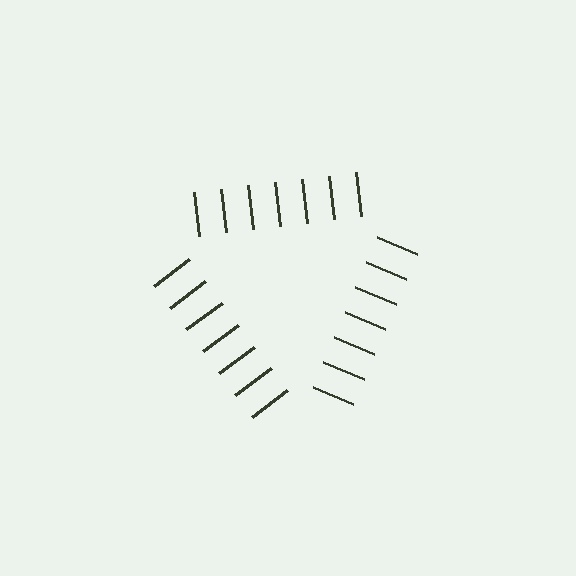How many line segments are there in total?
21 — 7 along each of the 3 edges.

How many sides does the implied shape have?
3 sides — the line-ends trace a triangle.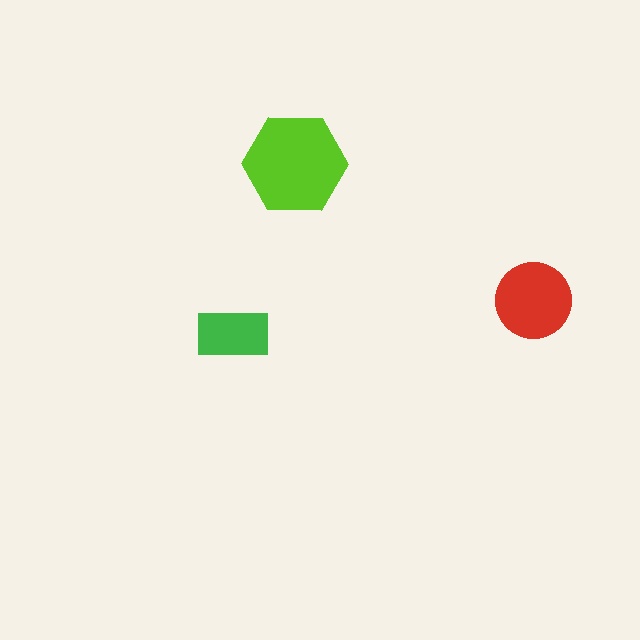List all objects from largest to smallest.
The lime hexagon, the red circle, the green rectangle.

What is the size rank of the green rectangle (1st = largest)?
3rd.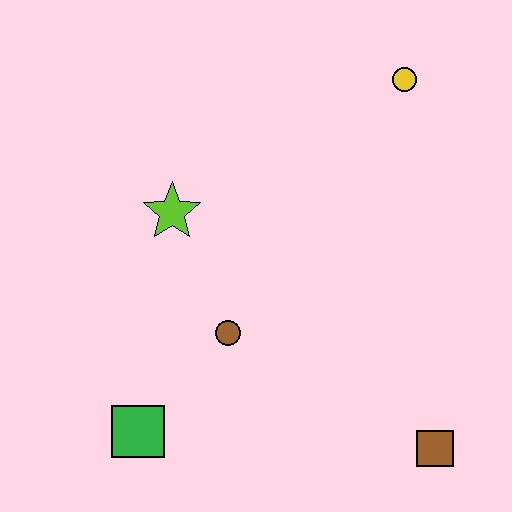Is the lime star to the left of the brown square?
Yes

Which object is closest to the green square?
The brown circle is closest to the green square.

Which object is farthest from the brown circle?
The yellow circle is farthest from the brown circle.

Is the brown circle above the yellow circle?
No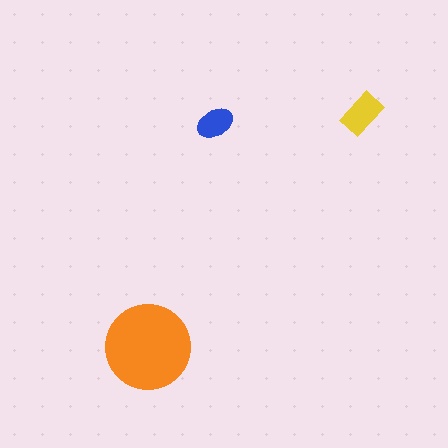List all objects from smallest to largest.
The blue ellipse, the yellow rectangle, the orange circle.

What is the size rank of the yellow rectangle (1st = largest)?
2nd.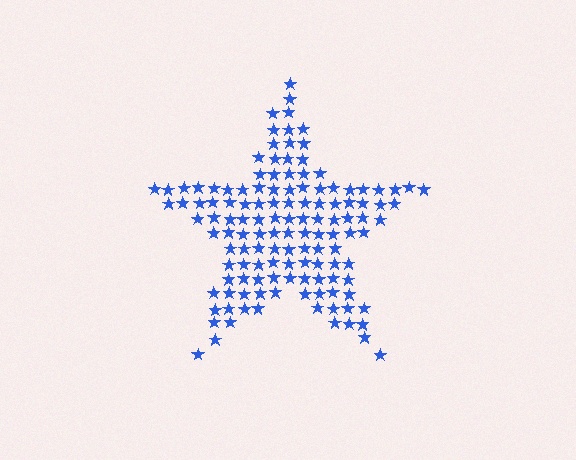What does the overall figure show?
The overall figure shows a star.